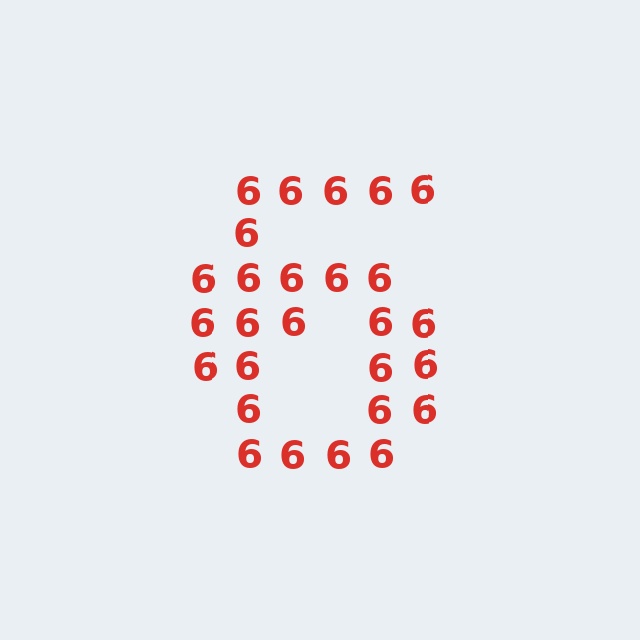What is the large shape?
The large shape is the digit 6.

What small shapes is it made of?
It is made of small digit 6's.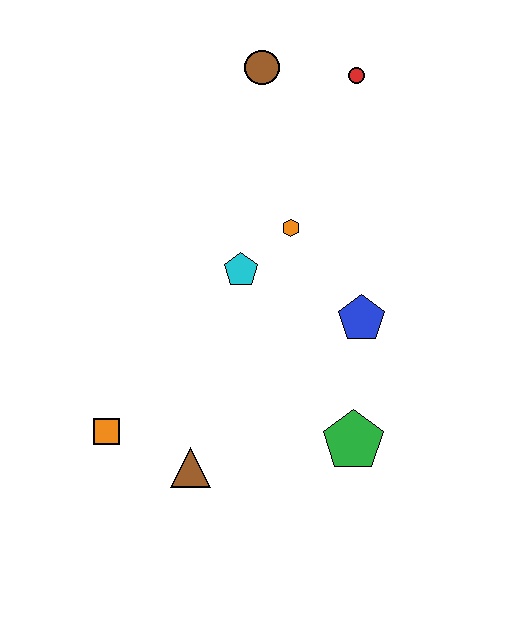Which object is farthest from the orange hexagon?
The orange square is farthest from the orange hexagon.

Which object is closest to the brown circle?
The red circle is closest to the brown circle.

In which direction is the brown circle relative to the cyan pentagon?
The brown circle is above the cyan pentagon.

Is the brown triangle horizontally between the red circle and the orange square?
Yes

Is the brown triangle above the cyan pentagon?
No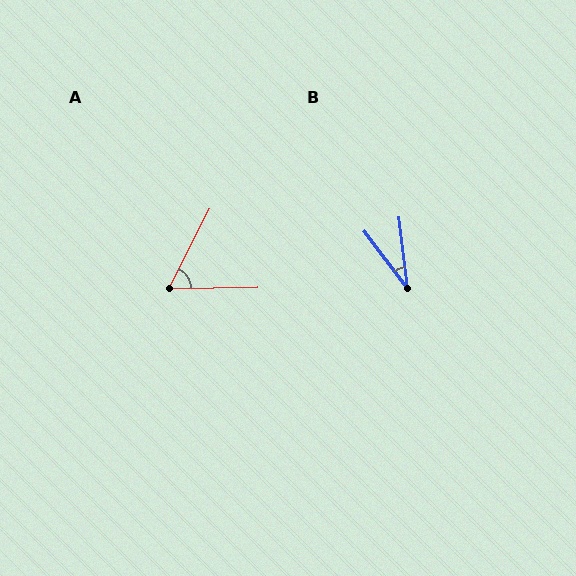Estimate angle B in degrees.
Approximately 30 degrees.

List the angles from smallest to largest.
B (30°), A (62°).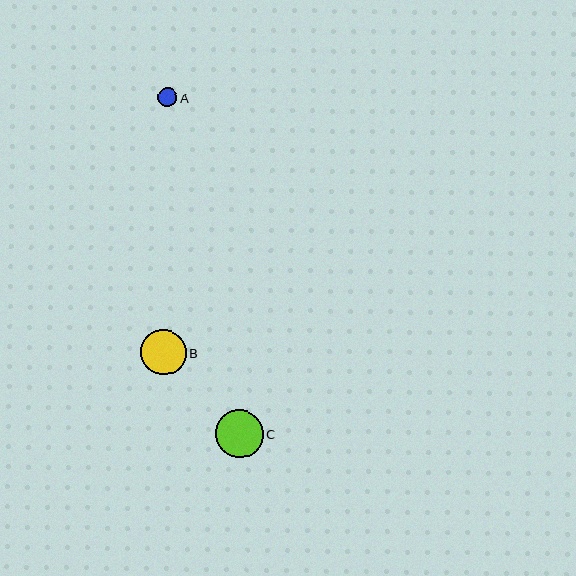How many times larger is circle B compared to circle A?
Circle B is approximately 2.3 times the size of circle A.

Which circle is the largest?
Circle C is the largest with a size of approximately 48 pixels.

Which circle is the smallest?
Circle A is the smallest with a size of approximately 19 pixels.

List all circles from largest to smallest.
From largest to smallest: C, B, A.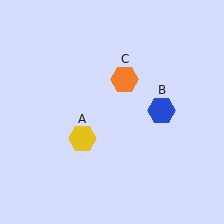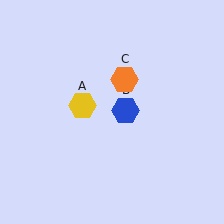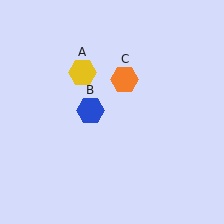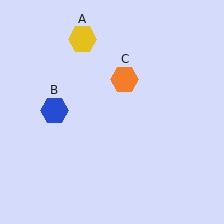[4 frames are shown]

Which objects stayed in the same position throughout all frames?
Orange hexagon (object C) remained stationary.